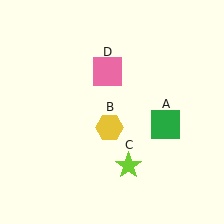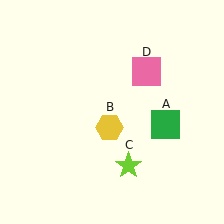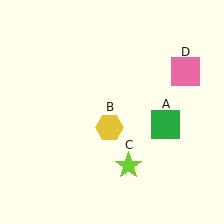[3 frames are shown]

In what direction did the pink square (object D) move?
The pink square (object D) moved right.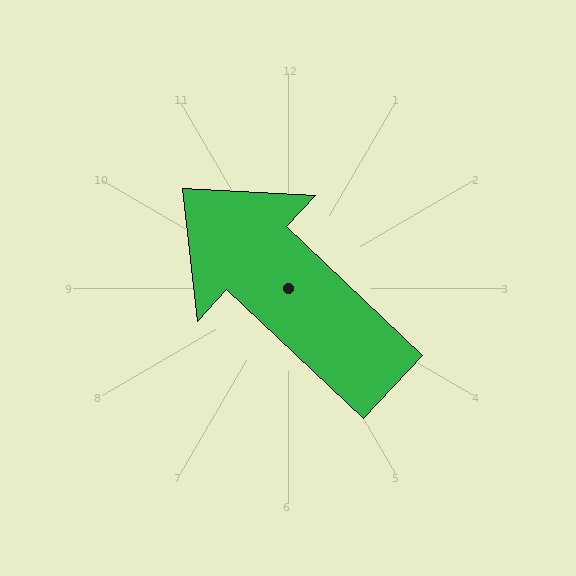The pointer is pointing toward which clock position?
Roughly 10 o'clock.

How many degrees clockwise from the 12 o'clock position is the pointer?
Approximately 313 degrees.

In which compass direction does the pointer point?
Northwest.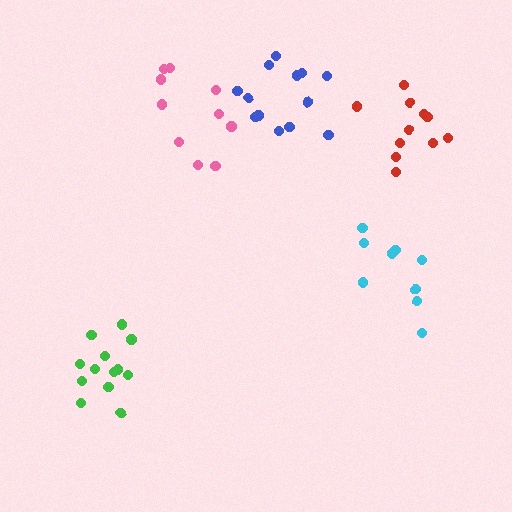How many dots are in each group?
Group 1: 9 dots, Group 2: 10 dots, Group 3: 13 dots, Group 4: 13 dots, Group 5: 11 dots (56 total).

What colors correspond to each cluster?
The clusters are colored: cyan, pink, green, blue, red.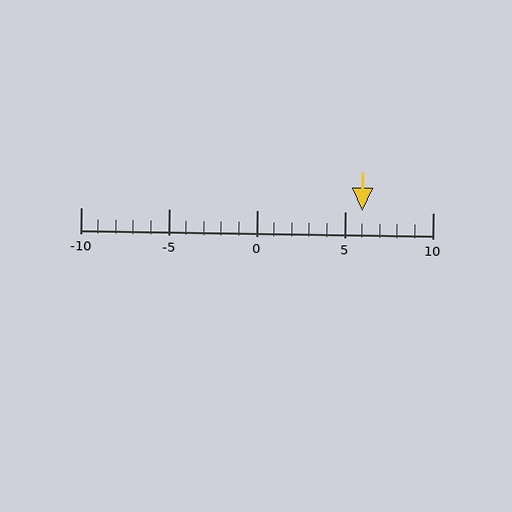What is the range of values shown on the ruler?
The ruler shows values from -10 to 10.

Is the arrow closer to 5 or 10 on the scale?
The arrow is closer to 5.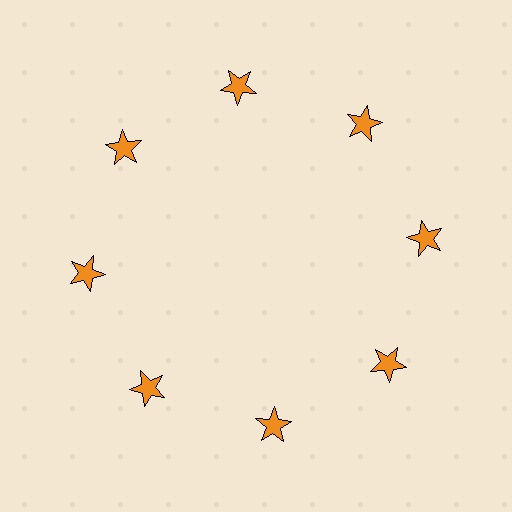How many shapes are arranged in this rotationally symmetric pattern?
There are 8 shapes, arranged in 8 groups of 1.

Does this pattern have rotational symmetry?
Yes, this pattern has 8-fold rotational symmetry. It looks the same after rotating 45 degrees around the center.